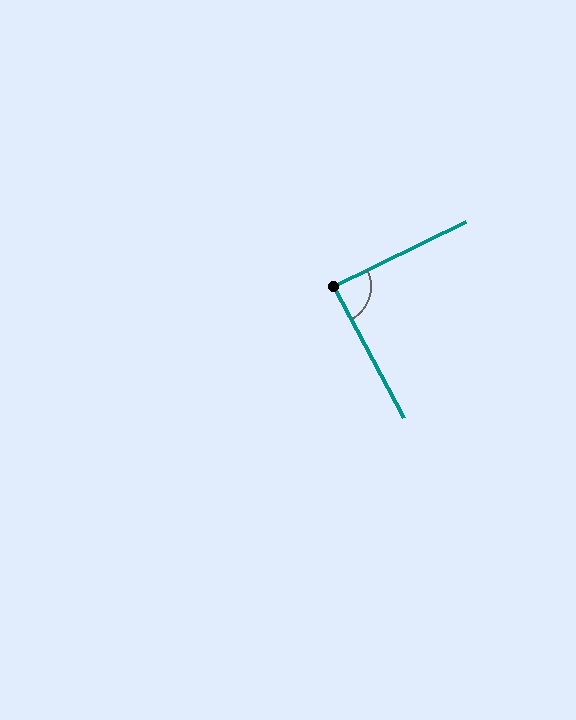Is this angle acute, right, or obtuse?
It is approximately a right angle.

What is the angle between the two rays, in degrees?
Approximately 88 degrees.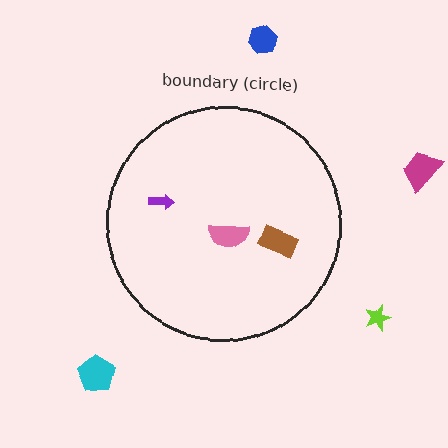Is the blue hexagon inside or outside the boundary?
Outside.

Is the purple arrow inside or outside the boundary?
Inside.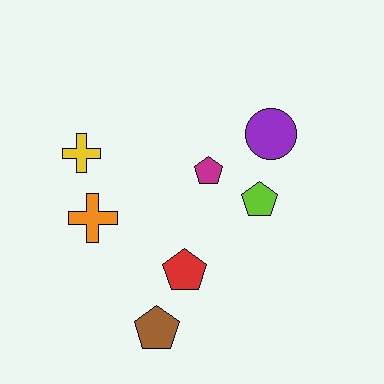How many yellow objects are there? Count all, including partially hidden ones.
There is 1 yellow object.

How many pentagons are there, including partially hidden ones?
There are 4 pentagons.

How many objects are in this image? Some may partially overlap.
There are 7 objects.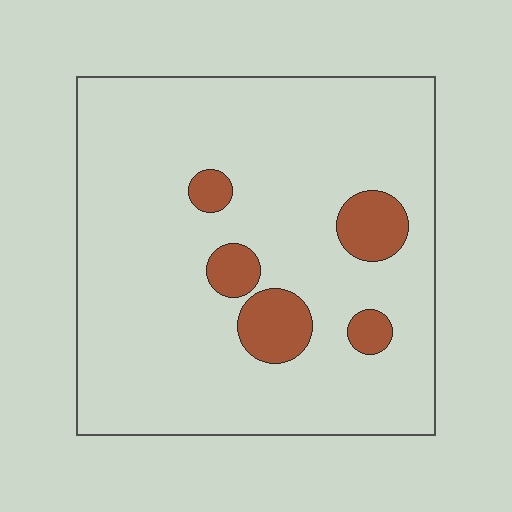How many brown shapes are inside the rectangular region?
5.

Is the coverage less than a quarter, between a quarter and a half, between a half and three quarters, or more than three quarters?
Less than a quarter.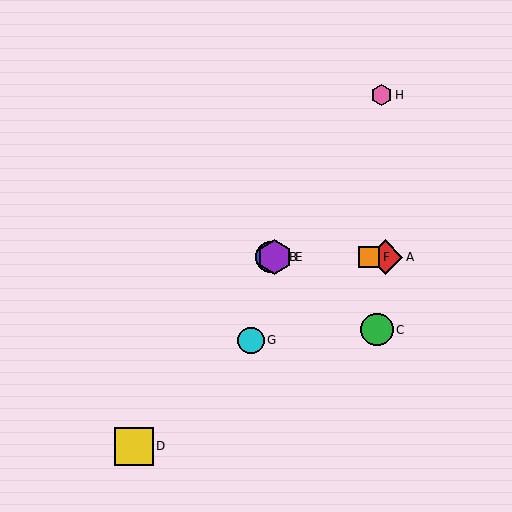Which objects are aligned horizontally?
Objects A, B, E, F are aligned horizontally.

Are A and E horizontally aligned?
Yes, both are at y≈257.